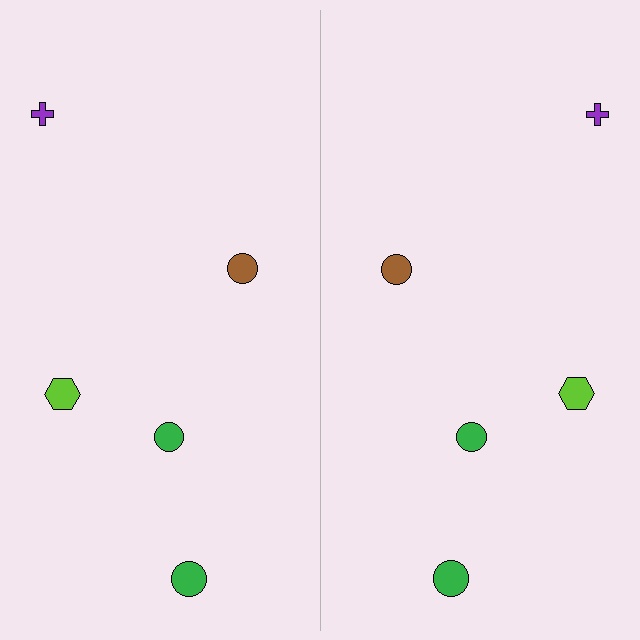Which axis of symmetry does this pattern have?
The pattern has a vertical axis of symmetry running through the center of the image.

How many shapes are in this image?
There are 10 shapes in this image.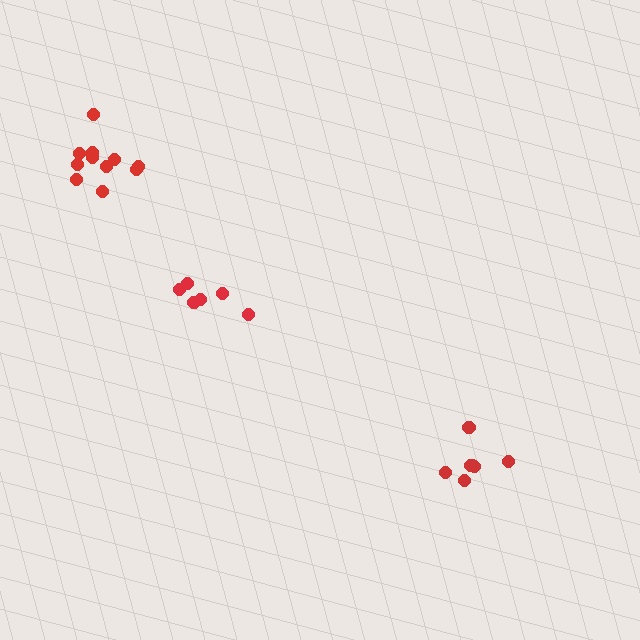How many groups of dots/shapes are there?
There are 3 groups.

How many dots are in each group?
Group 1: 11 dots, Group 2: 7 dots, Group 3: 6 dots (24 total).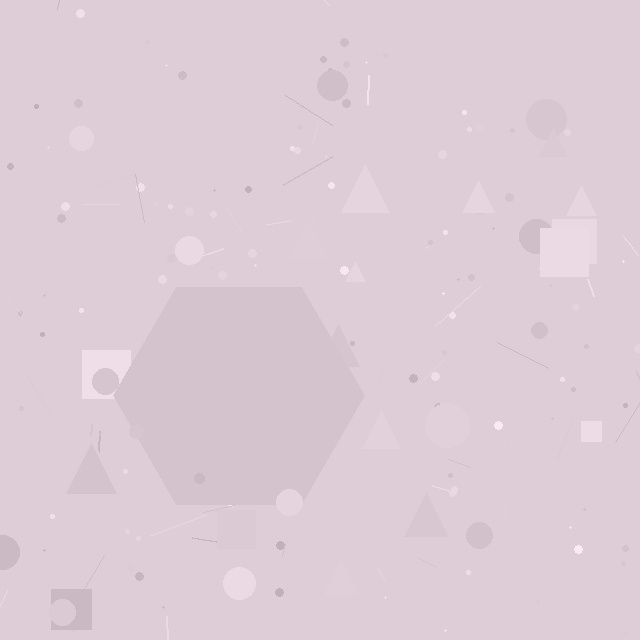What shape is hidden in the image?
A hexagon is hidden in the image.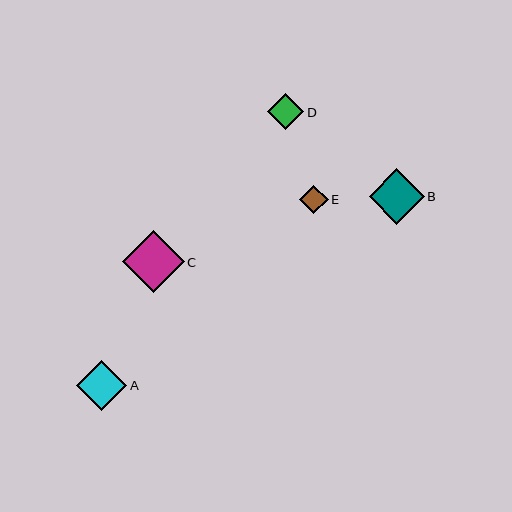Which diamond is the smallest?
Diamond E is the smallest with a size of approximately 29 pixels.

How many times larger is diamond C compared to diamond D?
Diamond C is approximately 1.7 times the size of diamond D.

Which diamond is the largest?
Diamond C is the largest with a size of approximately 62 pixels.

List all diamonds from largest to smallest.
From largest to smallest: C, B, A, D, E.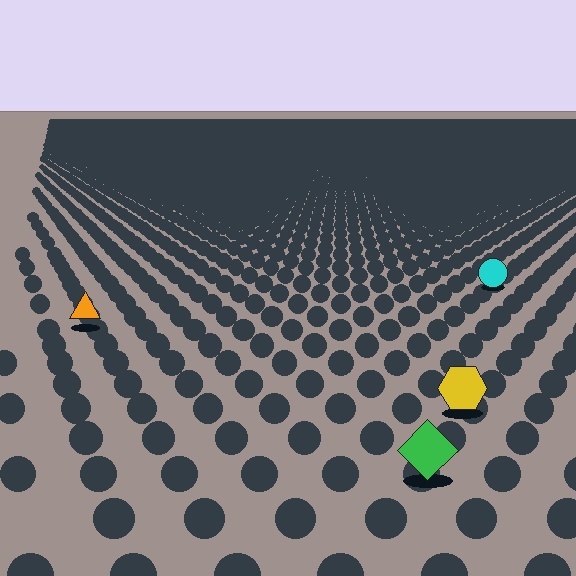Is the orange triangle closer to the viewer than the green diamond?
No. The green diamond is closer — you can tell from the texture gradient: the ground texture is coarser near it.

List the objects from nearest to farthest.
From nearest to farthest: the green diamond, the yellow hexagon, the orange triangle, the cyan circle.